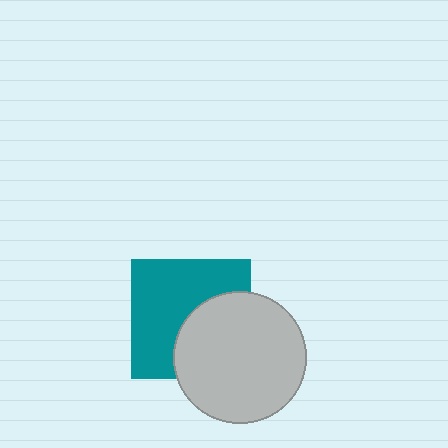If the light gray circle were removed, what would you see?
You would see the complete teal square.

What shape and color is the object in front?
The object in front is a light gray circle.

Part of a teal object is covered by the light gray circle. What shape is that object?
It is a square.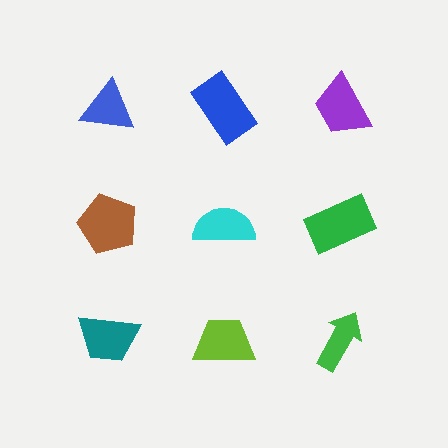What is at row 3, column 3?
A green arrow.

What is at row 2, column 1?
A brown pentagon.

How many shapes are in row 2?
3 shapes.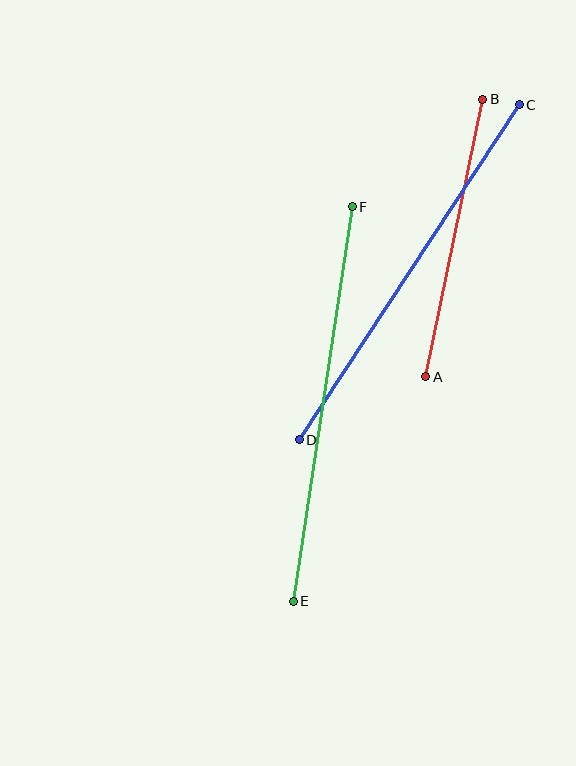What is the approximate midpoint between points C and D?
The midpoint is at approximately (409, 272) pixels.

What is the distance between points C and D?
The distance is approximately 400 pixels.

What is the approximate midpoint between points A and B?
The midpoint is at approximately (454, 238) pixels.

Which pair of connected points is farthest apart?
Points C and D are farthest apart.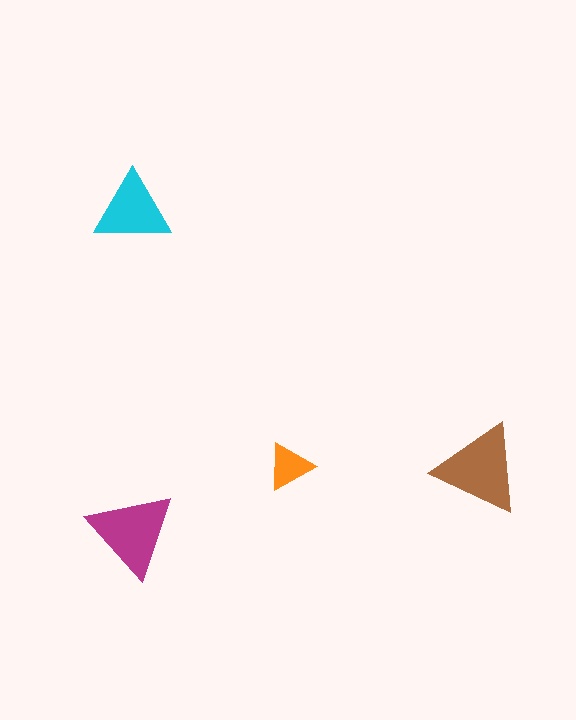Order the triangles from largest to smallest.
the brown one, the magenta one, the cyan one, the orange one.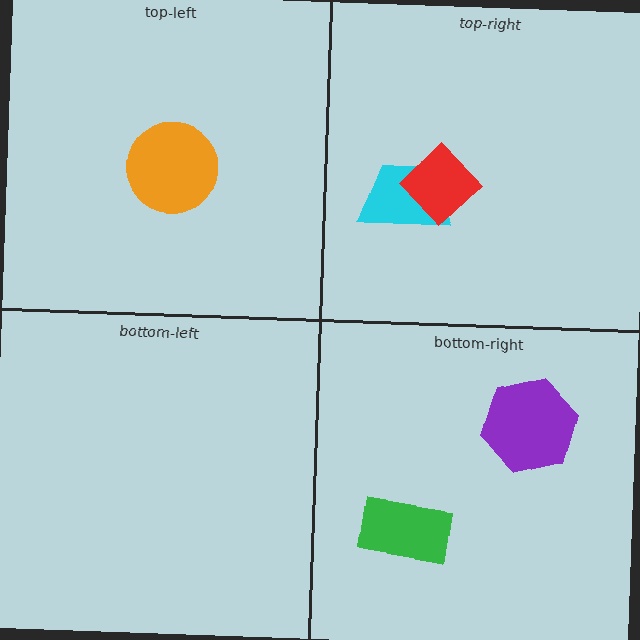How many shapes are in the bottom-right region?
2.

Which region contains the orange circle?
The top-left region.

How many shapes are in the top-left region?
1.